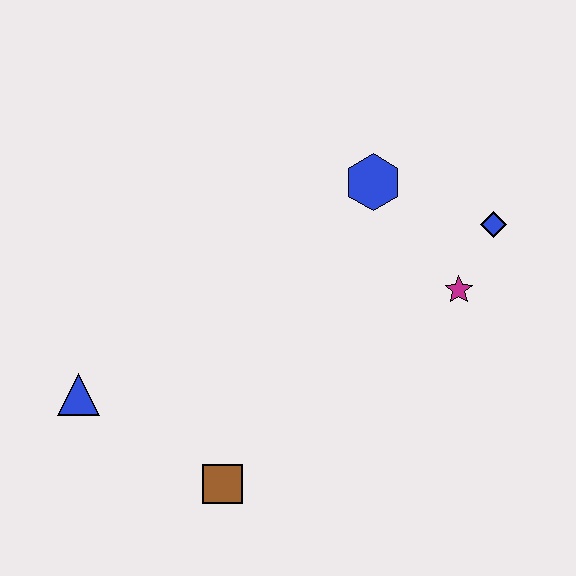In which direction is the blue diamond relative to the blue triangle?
The blue diamond is to the right of the blue triangle.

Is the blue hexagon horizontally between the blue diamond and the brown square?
Yes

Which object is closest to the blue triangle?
The brown square is closest to the blue triangle.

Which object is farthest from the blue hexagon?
The blue triangle is farthest from the blue hexagon.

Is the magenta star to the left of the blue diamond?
Yes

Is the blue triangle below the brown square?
No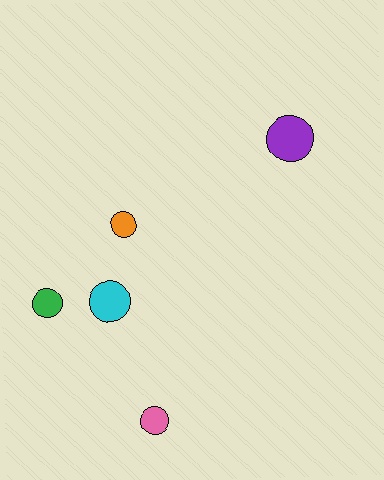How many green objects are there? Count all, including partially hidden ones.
There is 1 green object.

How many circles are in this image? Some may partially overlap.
There are 5 circles.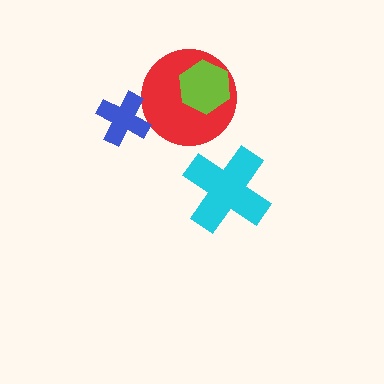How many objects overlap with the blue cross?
0 objects overlap with the blue cross.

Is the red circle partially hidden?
Yes, it is partially covered by another shape.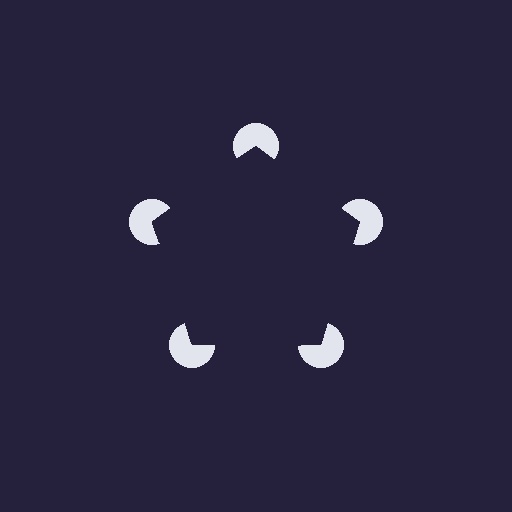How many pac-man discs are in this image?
There are 5 — one at each vertex of the illusory pentagon.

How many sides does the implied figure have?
5 sides.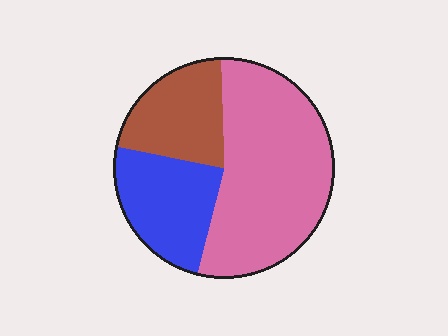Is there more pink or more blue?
Pink.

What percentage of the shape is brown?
Brown covers 22% of the shape.